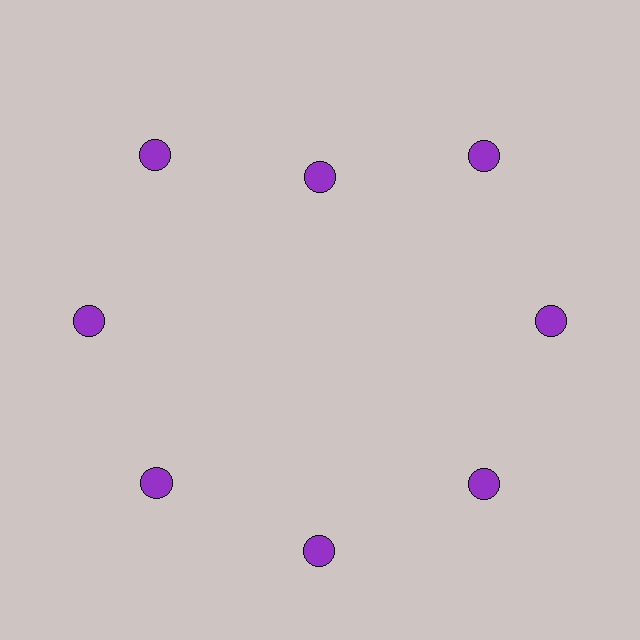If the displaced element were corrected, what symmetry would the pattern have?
It would have 8-fold rotational symmetry — the pattern would map onto itself every 45 degrees.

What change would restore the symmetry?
The symmetry would be restored by moving it outward, back onto the ring so that all 8 circles sit at equal angles and equal distance from the center.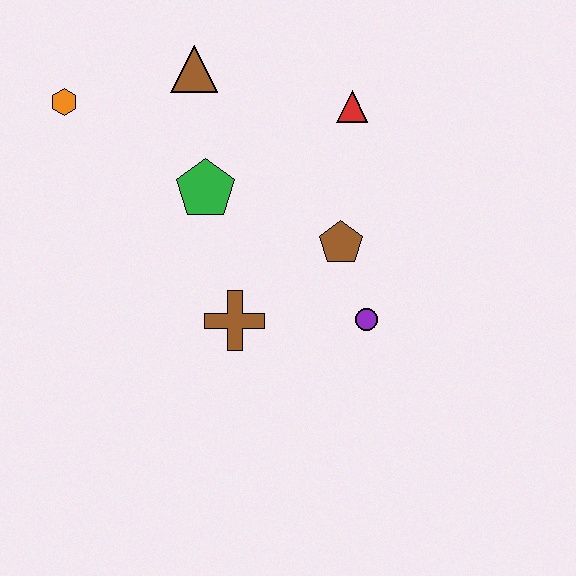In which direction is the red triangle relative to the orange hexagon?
The red triangle is to the right of the orange hexagon.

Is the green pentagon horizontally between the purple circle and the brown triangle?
Yes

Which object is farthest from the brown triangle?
The purple circle is farthest from the brown triangle.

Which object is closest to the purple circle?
The brown pentagon is closest to the purple circle.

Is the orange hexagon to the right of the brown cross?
No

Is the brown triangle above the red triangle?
Yes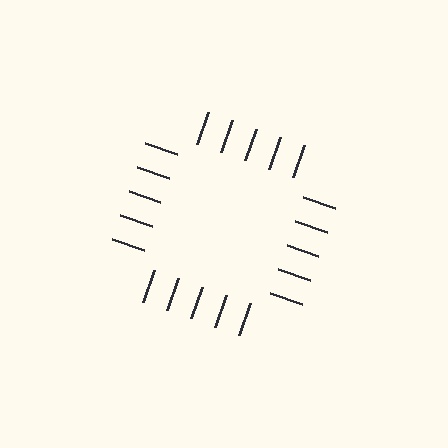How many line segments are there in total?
20 — 5 along each of the 4 edges.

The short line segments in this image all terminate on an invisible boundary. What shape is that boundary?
An illusory square — the line segments terminate on its edges but no continuous stroke is drawn.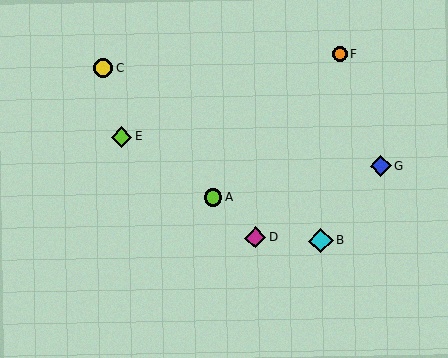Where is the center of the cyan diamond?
The center of the cyan diamond is at (321, 241).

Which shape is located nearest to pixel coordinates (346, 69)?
The orange circle (labeled F) at (340, 54) is nearest to that location.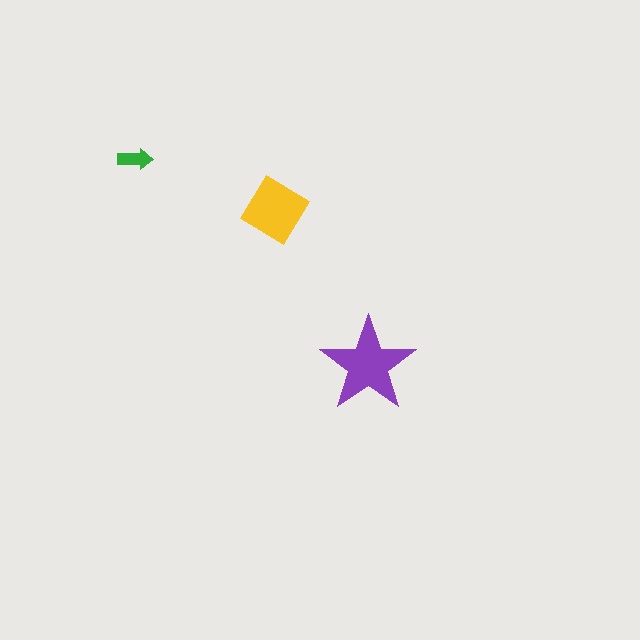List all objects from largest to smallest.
The purple star, the yellow diamond, the green arrow.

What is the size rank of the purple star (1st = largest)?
1st.